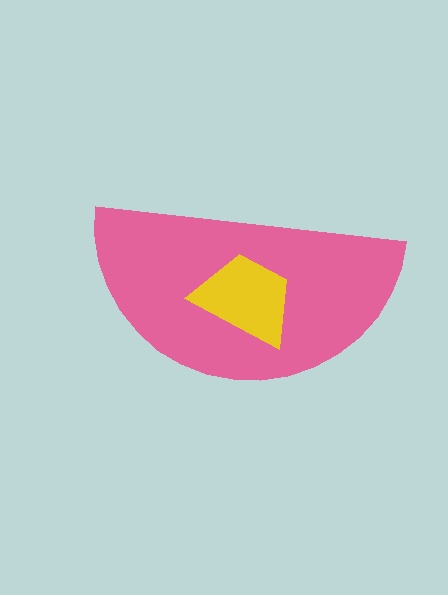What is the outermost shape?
The pink semicircle.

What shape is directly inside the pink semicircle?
The yellow trapezoid.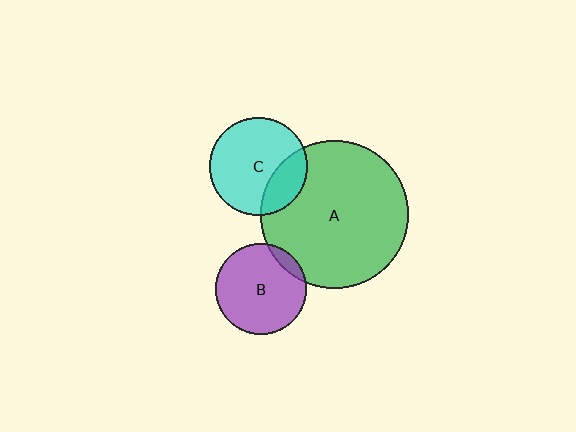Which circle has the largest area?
Circle A (green).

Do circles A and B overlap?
Yes.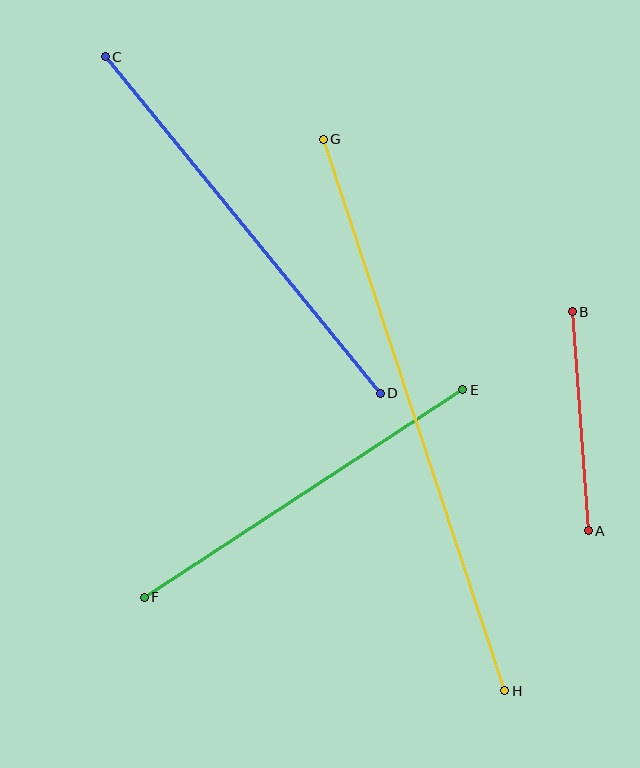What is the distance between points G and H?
The distance is approximately 581 pixels.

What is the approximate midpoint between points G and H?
The midpoint is at approximately (414, 415) pixels.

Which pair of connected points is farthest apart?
Points G and H are farthest apart.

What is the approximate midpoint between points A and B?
The midpoint is at approximately (580, 421) pixels.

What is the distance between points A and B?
The distance is approximately 220 pixels.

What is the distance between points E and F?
The distance is approximately 380 pixels.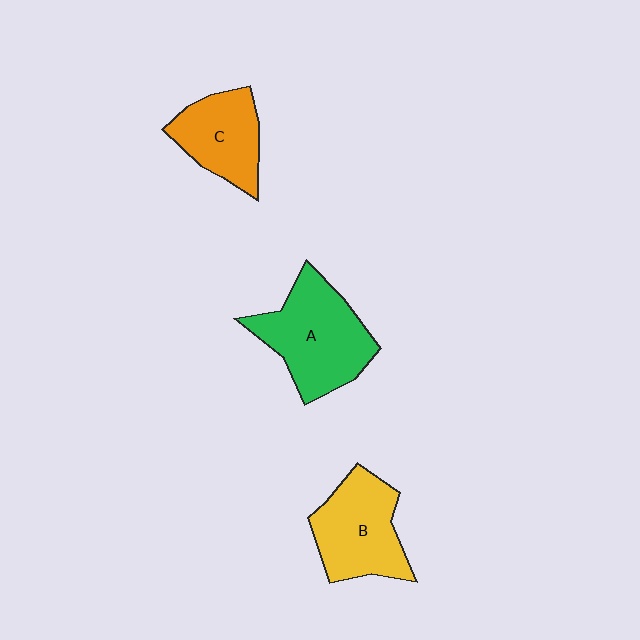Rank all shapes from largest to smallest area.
From largest to smallest: A (green), B (yellow), C (orange).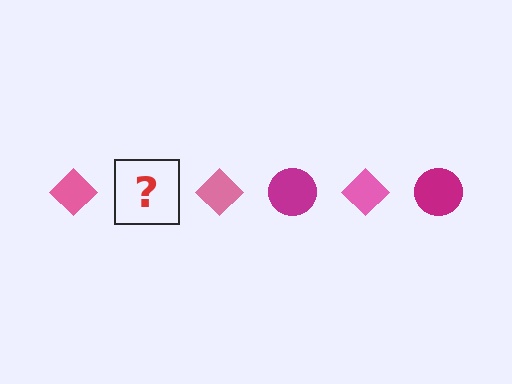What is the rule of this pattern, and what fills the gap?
The rule is that the pattern alternates between pink diamond and magenta circle. The gap should be filled with a magenta circle.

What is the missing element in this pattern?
The missing element is a magenta circle.